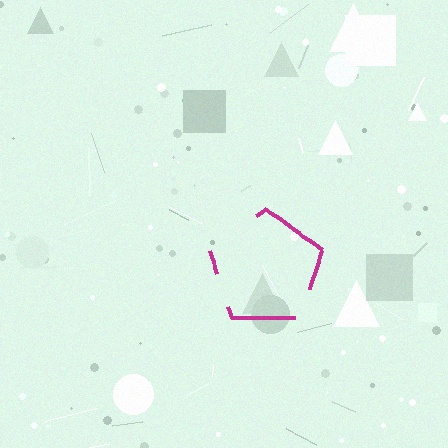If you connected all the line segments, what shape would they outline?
They would outline a pentagon.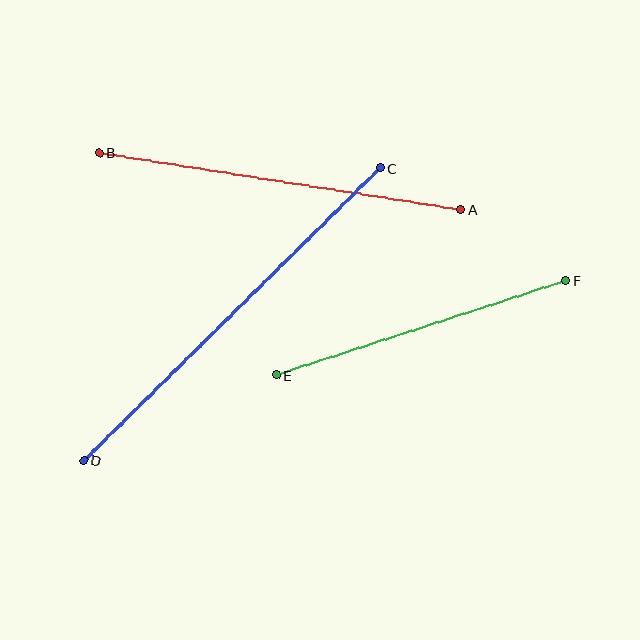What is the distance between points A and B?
The distance is approximately 366 pixels.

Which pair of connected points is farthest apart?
Points C and D are farthest apart.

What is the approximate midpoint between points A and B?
The midpoint is at approximately (280, 181) pixels.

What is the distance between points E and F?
The distance is approximately 305 pixels.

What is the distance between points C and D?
The distance is approximately 416 pixels.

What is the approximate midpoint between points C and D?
The midpoint is at approximately (232, 314) pixels.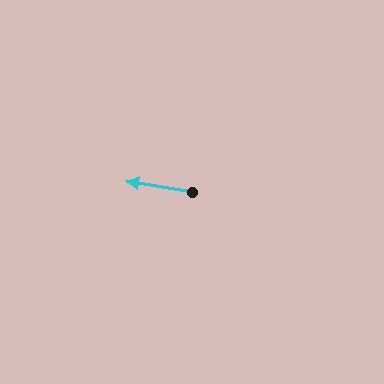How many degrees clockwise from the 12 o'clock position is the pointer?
Approximately 279 degrees.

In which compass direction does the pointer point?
West.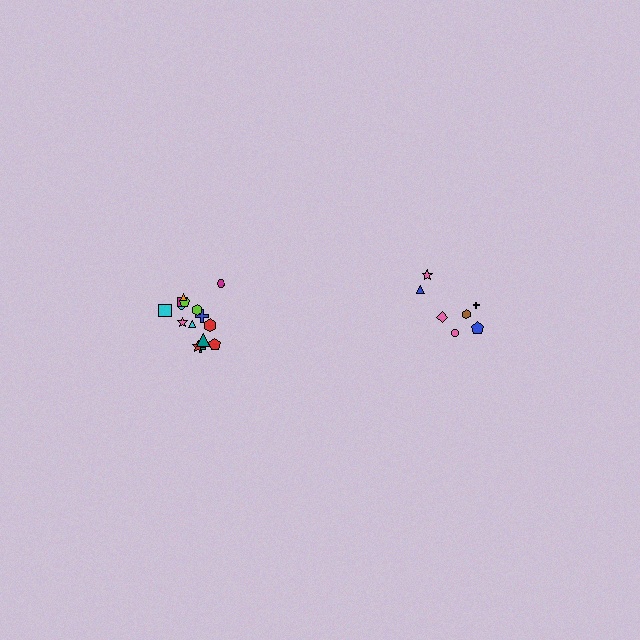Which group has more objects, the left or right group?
The left group.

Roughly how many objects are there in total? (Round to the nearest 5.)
Roughly 20 objects in total.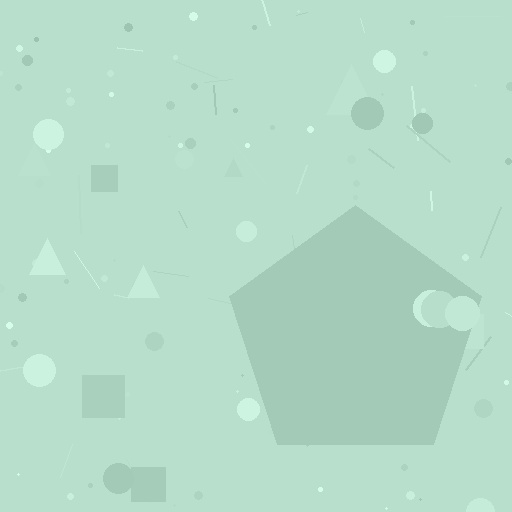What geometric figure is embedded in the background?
A pentagon is embedded in the background.